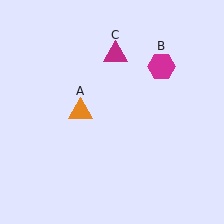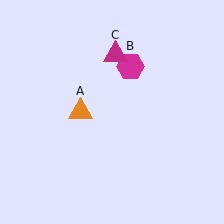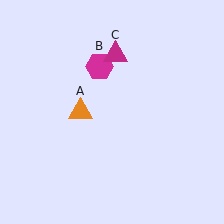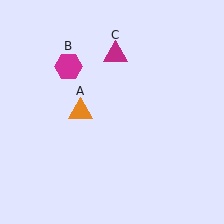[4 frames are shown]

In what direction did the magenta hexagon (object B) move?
The magenta hexagon (object B) moved left.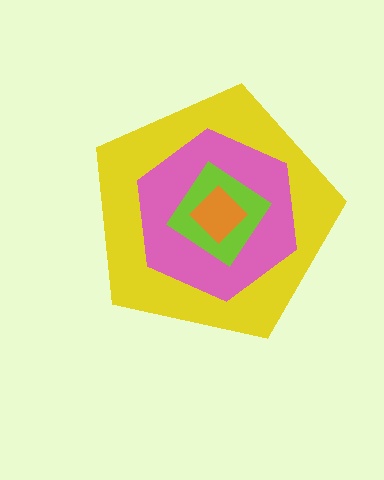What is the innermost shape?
The orange diamond.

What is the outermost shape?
The yellow pentagon.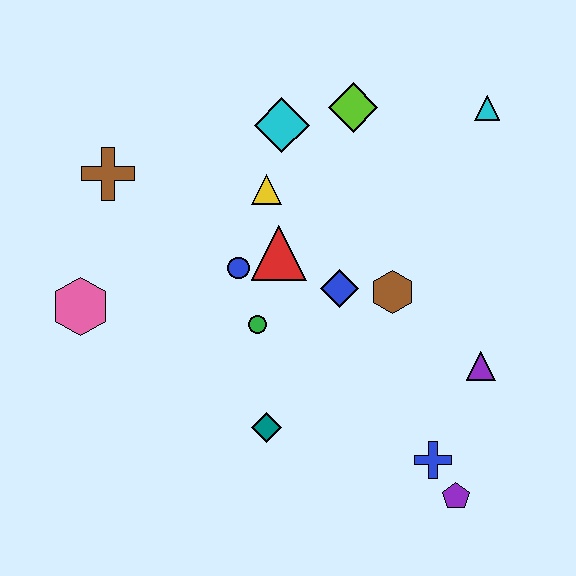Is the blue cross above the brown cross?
No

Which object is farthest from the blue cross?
The brown cross is farthest from the blue cross.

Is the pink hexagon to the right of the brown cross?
No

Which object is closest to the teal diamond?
The green circle is closest to the teal diamond.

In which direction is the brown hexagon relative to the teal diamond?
The brown hexagon is above the teal diamond.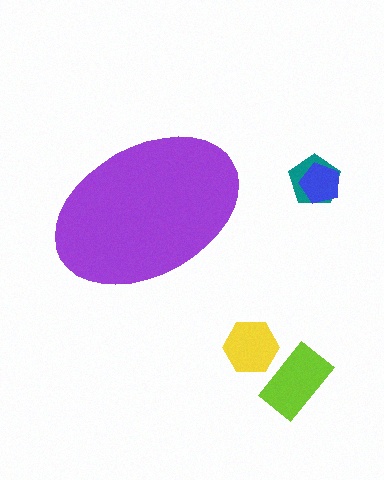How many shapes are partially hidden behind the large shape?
0 shapes are partially hidden.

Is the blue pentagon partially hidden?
No, the blue pentagon is fully visible.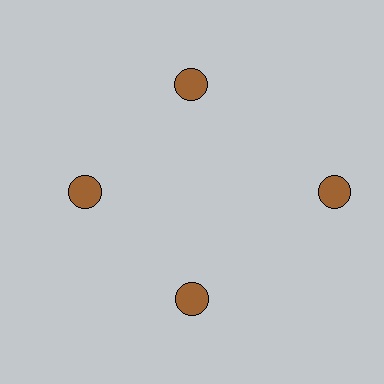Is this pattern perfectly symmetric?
No. The 4 brown circles are arranged in a ring, but one element near the 3 o'clock position is pushed outward from the center, breaking the 4-fold rotational symmetry.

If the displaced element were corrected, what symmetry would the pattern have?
It would have 4-fold rotational symmetry — the pattern would map onto itself every 90 degrees.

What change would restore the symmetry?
The symmetry would be restored by moving it inward, back onto the ring so that all 4 circles sit at equal angles and equal distance from the center.